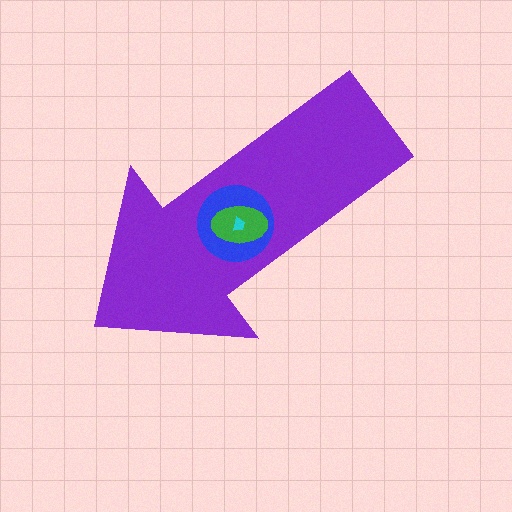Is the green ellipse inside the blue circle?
Yes.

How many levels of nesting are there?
4.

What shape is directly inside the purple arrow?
The blue circle.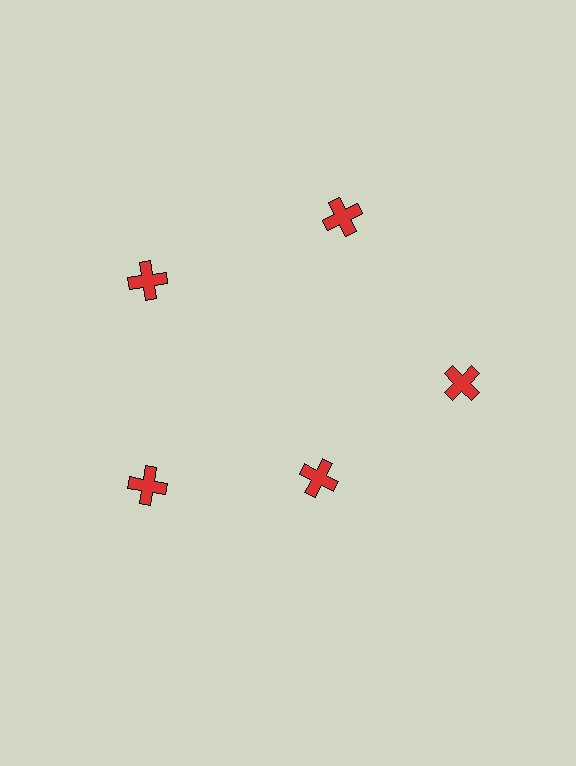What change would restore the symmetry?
The symmetry would be restored by moving it outward, back onto the ring so that all 5 crosses sit at equal angles and equal distance from the center.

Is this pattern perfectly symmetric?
No. The 5 red crosses are arranged in a ring, but one element near the 5 o'clock position is pulled inward toward the center, breaking the 5-fold rotational symmetry.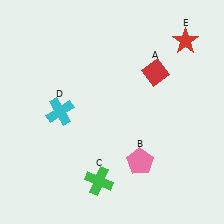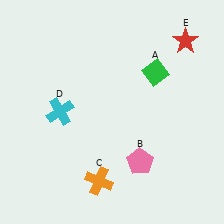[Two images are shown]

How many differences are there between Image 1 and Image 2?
There are 2 differences between the two images.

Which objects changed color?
A changed from red to green. C changed from green to orange.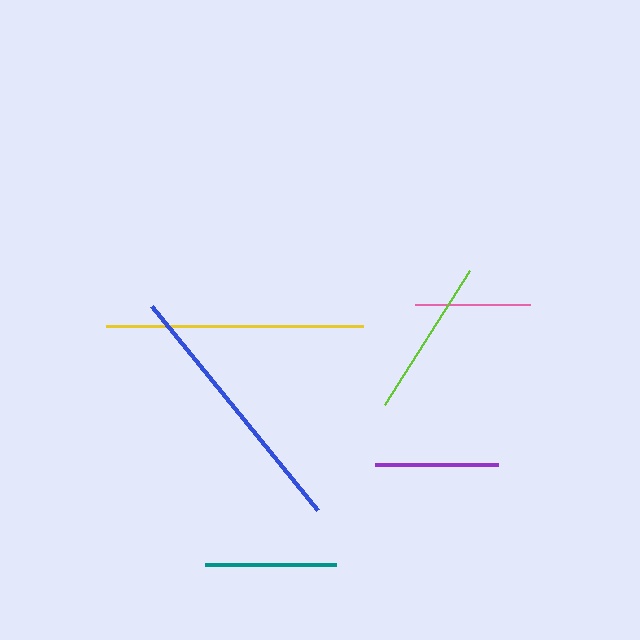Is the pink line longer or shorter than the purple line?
The purple line is longer than the pink line.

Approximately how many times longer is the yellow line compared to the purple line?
The yellow line is approximately 2.1 times the length of the purple line.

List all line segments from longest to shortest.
From longest to shortest: blue, yellow, lime, teal, purple, pink.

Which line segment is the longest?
The blue line is the longest at approximately 263 pixels.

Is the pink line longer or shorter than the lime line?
The lime line is longer than the pink line.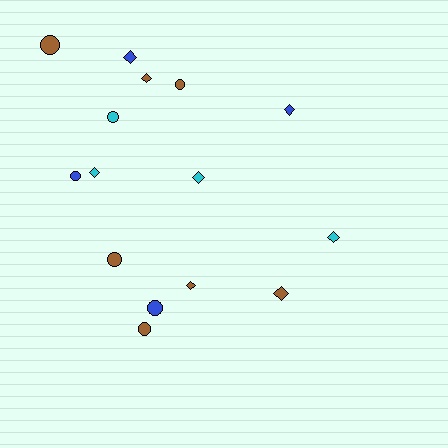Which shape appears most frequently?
Diamond, with 8 objects.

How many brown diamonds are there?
There are 3 brown diamonds.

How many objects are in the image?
There are 15 objects.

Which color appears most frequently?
Brown, with 7 objects.